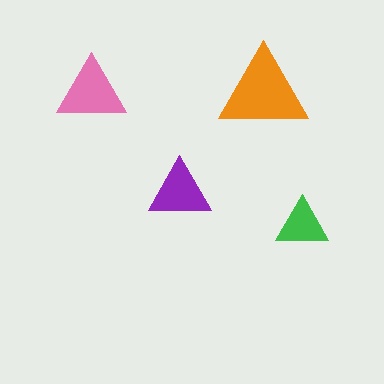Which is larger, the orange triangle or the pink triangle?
The orange one.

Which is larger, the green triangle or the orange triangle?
The orange one.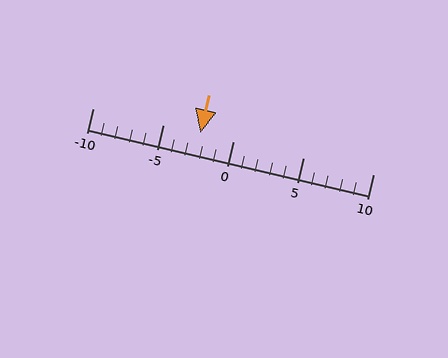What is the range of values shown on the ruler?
The ruler shows values from -10 to 10.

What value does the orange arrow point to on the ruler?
The orange arrow points to approximately -2.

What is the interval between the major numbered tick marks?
The major tick marks are spaced 5 units apart.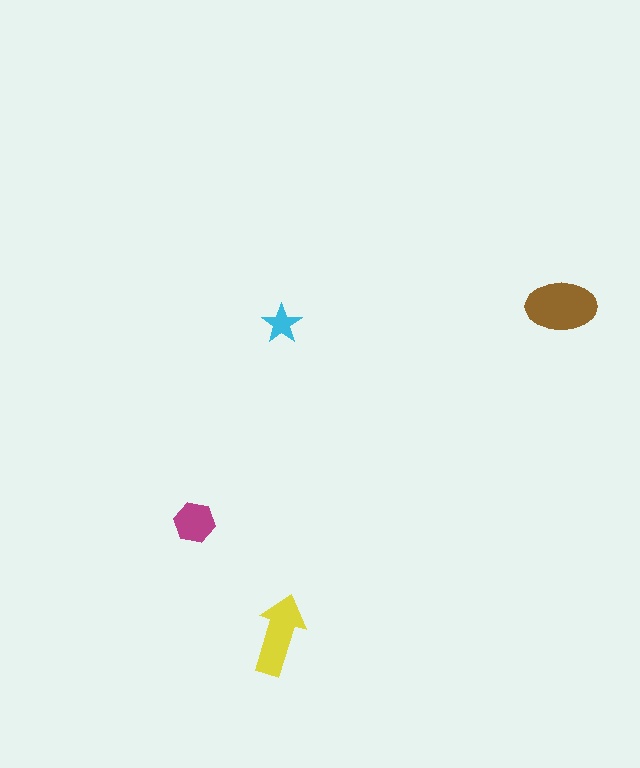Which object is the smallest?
The cyan star.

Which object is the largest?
The brown ellipse.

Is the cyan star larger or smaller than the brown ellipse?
Smaller.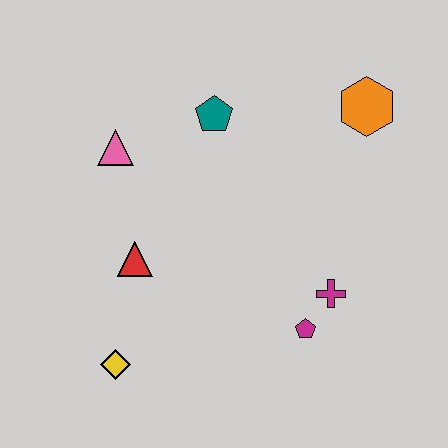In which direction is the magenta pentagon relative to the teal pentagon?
The magenta pentagon is below the teal pentagon.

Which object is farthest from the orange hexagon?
The yellow diamond is farthest from the orange hexagon.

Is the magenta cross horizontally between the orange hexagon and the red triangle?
Yes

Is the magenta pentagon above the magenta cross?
No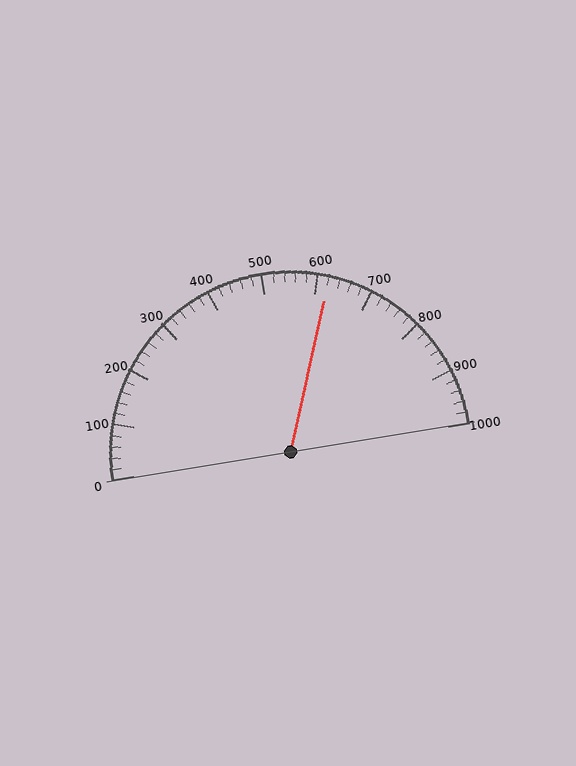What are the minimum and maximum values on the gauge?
The gauge ranges from 0 to 1000.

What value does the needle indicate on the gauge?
The needle indicates approximately 620.